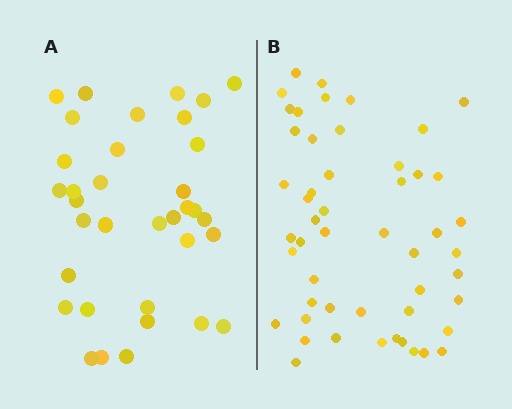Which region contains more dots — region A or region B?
Region B (the right region) has more dots.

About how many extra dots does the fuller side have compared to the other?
Region B has approximately 15 more dots than region A.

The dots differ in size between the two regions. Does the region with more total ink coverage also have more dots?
No. Region A has more total ink coverage because its dots are larger, but region B actually contains more individual dots. Total area can be misleading — the number of items is what matters here.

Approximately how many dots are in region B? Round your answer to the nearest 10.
About 50 dots. (The exact count is 51, which rounds to 50.)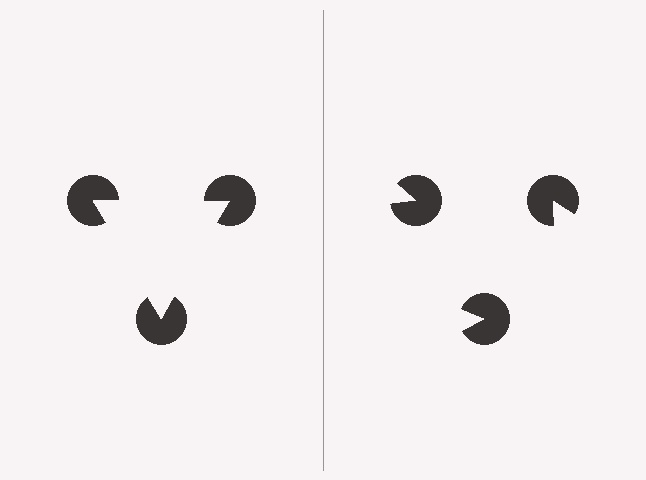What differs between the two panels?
The pac-man discs are positioned identically on both sides; only the wedge orientations differ. On the left they align to a triangle; on the right they are misaligned.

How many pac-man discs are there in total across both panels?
6 — 3 on each side.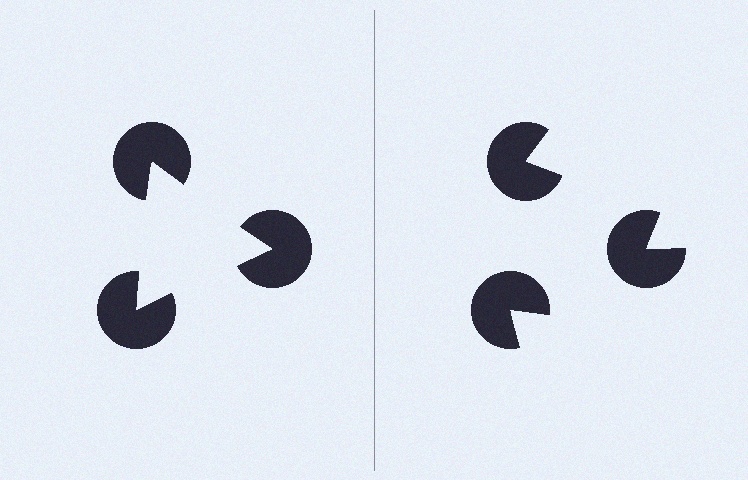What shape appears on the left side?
An illusory triangle.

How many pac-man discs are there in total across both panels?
6 — 3 on each side.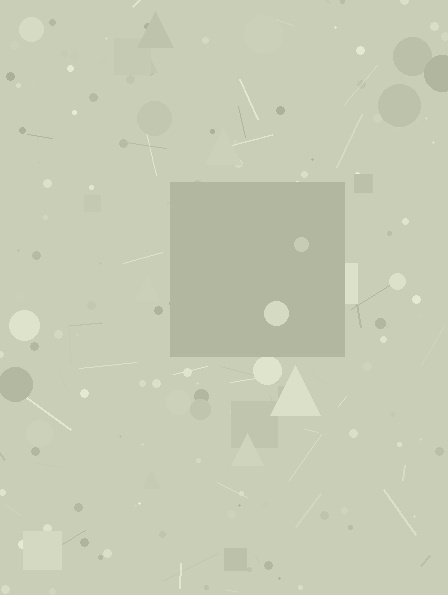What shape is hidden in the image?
A square is hidden in the image.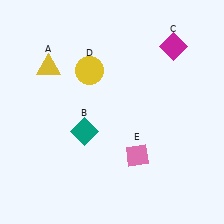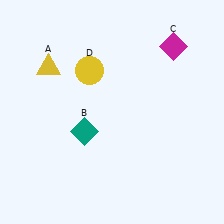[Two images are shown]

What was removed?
The pink diamond (E) was removed in Image 2.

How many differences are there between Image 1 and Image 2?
There is 1 difference between the two images.